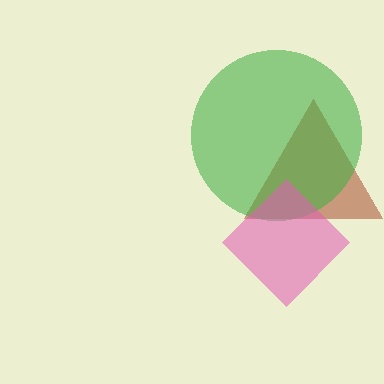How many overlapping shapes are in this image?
There are 3 overlapping shapes in the image.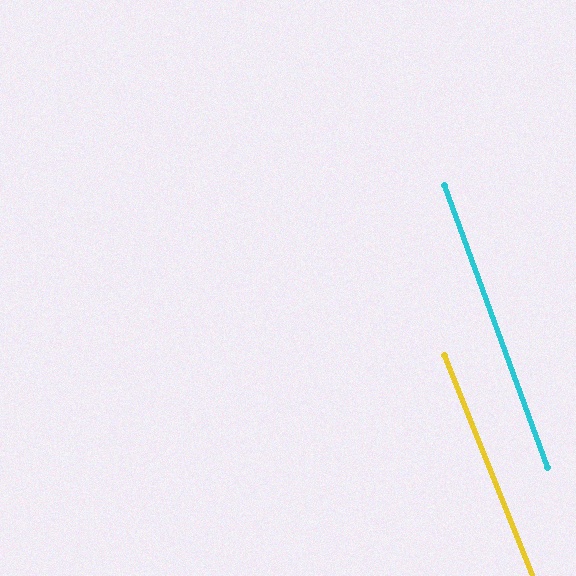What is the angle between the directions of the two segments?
Approximately 2 degrees.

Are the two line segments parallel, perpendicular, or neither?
Parallel — their directions differ by only 1.7°.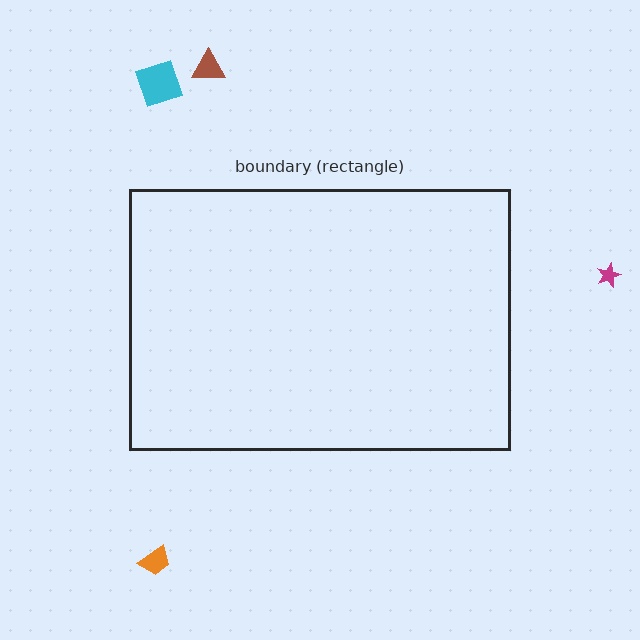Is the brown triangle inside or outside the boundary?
Outside.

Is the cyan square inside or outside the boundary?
Outside.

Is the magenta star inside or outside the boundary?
Outside.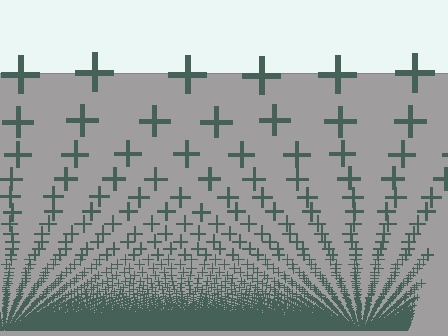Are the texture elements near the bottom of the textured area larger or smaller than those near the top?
Smaller. The gradient is inverted — elements near the bottom are smaller and denser.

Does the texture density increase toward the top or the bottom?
Density increases toward the bottom.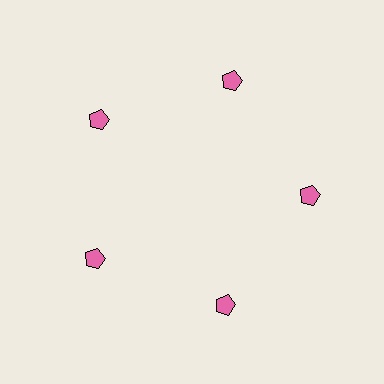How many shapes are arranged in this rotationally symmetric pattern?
There are 5 shapes, arranged in 5 groups of 1.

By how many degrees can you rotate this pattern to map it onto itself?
The pattern maps onto itself every 72 degrees of rotation.